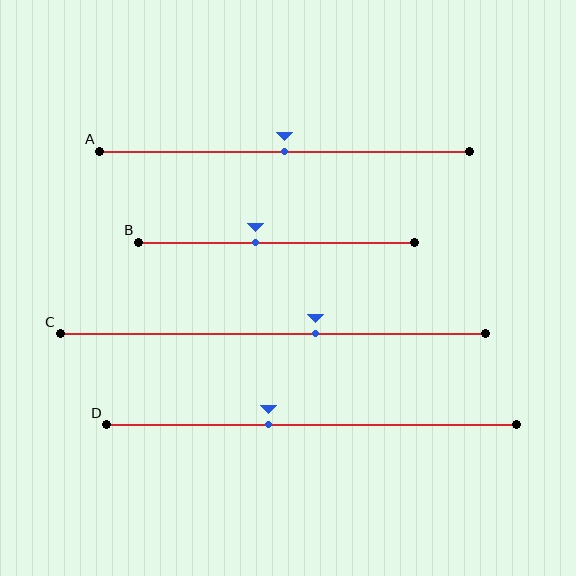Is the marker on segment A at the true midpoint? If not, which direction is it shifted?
Yes, the marker on segment A is at the true midpoint.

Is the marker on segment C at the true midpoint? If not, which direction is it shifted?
No, the marker on segment C is shifted to the right by about 10% of the segment length.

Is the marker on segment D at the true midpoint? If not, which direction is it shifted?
No, the marker on segment D is shifted to the left by about 11% of the segment length.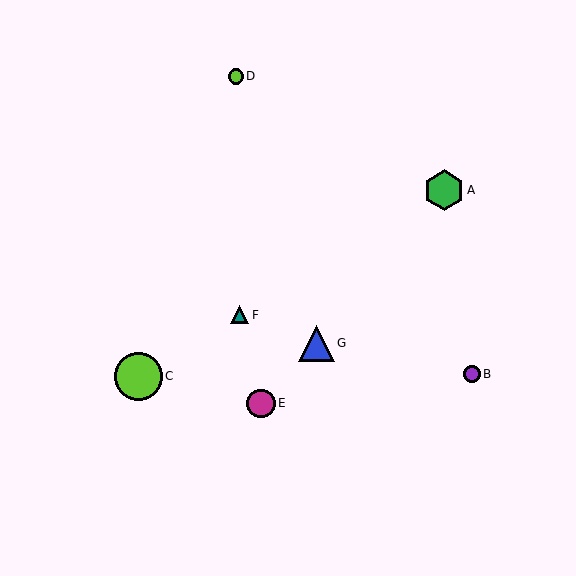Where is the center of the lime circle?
The center of the lime circle is at (138, 376).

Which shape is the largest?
The lime circle (labeled C) is the largest.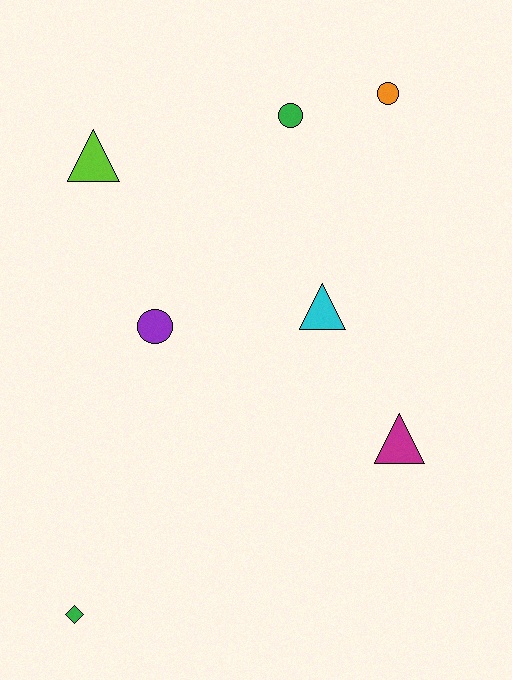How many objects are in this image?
There are 7 objects.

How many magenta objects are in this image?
There is 1 magenta object.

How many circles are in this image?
There are 3 circles.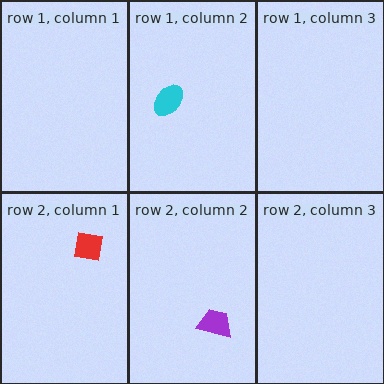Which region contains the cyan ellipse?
The row 1, column 2 region.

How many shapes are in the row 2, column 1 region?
1.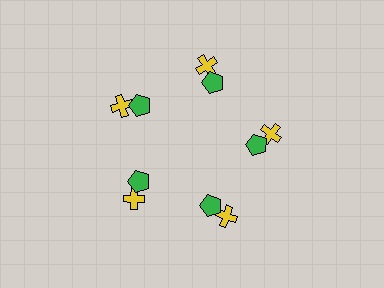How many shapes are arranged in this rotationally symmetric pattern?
There are 10 shapes, arranged in 5 groups of 2.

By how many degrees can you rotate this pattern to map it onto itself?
The pattern maps onto itself every 72 degrees of rotation.